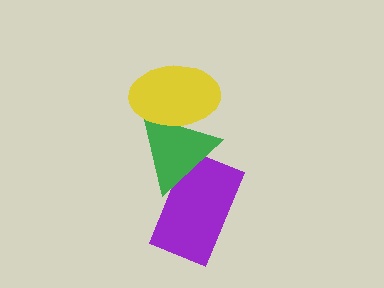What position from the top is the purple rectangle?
The purple rectangle is 3rd from the top.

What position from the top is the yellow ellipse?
The yellow ellipse is 1st from the top.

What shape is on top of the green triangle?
The yellow ellipse is on top of the green triangle.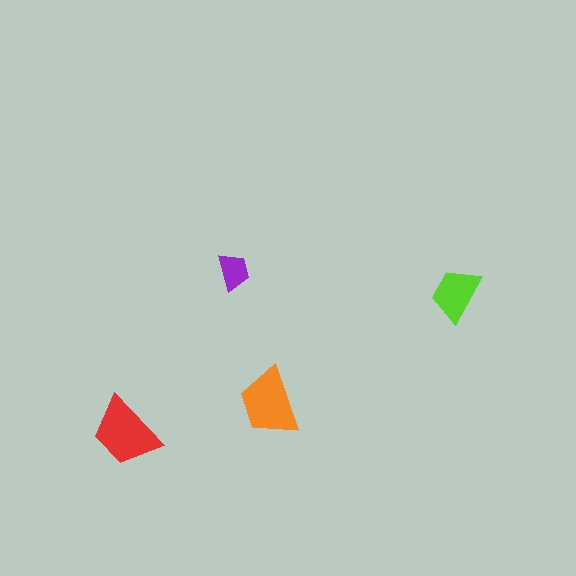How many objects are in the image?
There are 4 objects in the image.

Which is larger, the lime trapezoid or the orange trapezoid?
The orange one.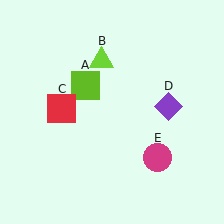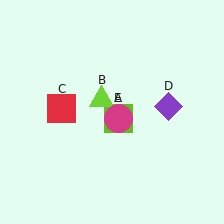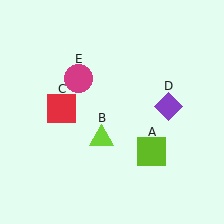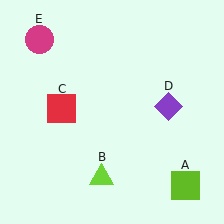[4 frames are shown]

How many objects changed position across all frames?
3 objects changed position: lime square (object A), lime triangle (object B), magenta circle (object E).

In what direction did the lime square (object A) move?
The lime square (object A) moved down and to the right.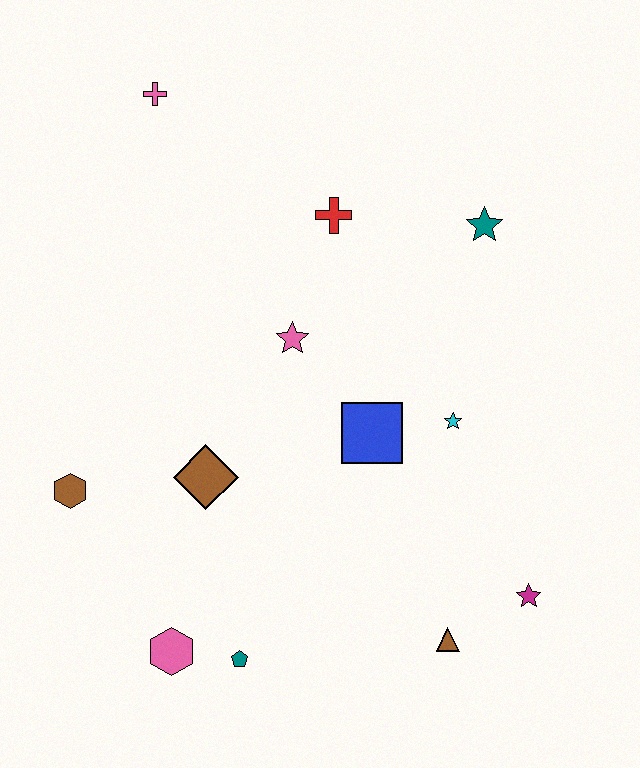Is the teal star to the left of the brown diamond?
No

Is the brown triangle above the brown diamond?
No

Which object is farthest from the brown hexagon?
The teal star is farthest from the brown hexagon.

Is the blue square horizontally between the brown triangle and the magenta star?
No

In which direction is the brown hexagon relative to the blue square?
The brown hexagon is to the left of the blue square.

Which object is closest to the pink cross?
The red cross is closest to the pink cross.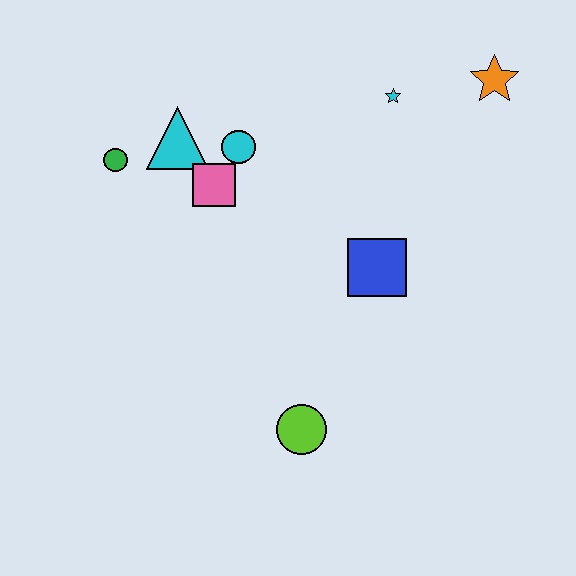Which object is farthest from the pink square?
The orange star is farthest from the pink square.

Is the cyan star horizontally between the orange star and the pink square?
Yes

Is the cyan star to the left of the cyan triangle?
No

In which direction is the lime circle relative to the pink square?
The lime circle is below the pink square.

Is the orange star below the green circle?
No